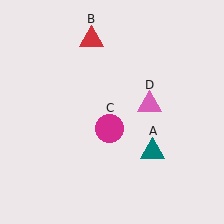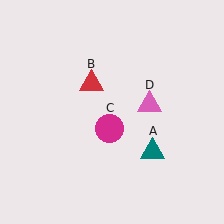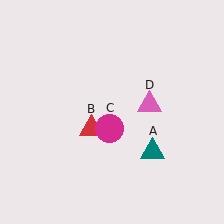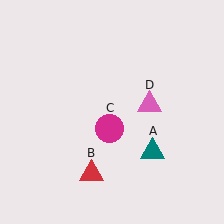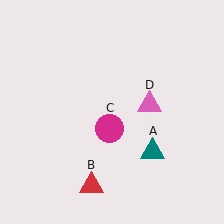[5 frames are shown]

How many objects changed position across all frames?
1 object changed position: red triangle (object B).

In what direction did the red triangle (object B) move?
The red triangle (object B) moved down.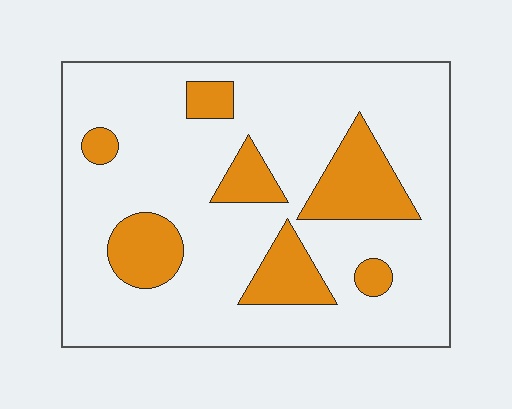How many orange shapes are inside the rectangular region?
7.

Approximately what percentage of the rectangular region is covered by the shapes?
Approximately 20%.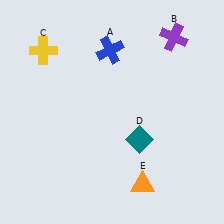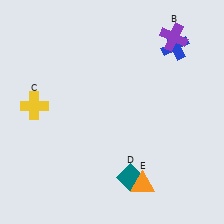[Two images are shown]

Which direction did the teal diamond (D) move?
The teal diamond (D) moved down.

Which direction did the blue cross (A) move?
The blue cross (A) moved right.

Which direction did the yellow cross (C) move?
The yellow cross (C) moved down.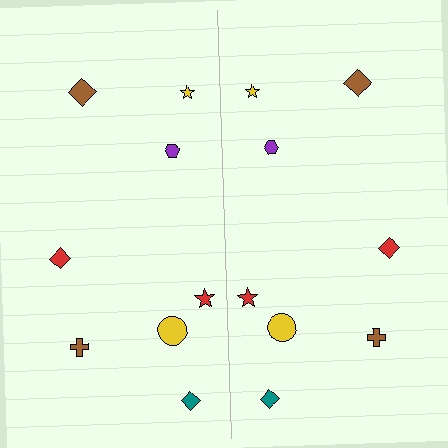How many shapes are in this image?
There are 16 shapes in this image.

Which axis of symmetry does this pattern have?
The pattern has a vertical axis of symmetry running through the center of the image.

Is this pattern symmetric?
Yes, this pattern has bilateral (reflection) symmetry.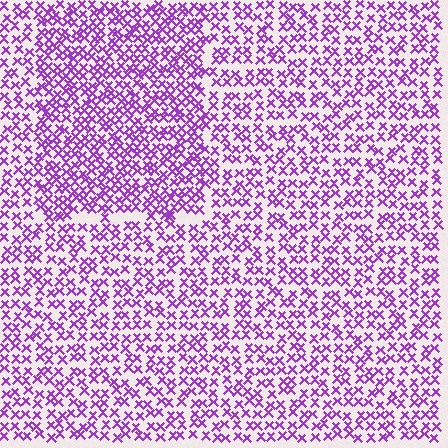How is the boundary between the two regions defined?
The boundary is defined by a change in element density (approximately 1.6x ratio). All elements are the same color, size, and shape.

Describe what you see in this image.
The image contains small purple elements arranged at two different densities. A rectangle-shaped region is visible where the elements are more densely packed than the surrounding area.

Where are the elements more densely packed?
The elements are more densely packed inside the rectangle boundary.